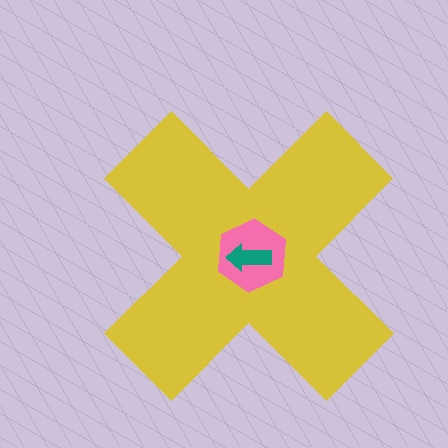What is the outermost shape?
The yellow cross.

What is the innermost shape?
The teal arrow.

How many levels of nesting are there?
3.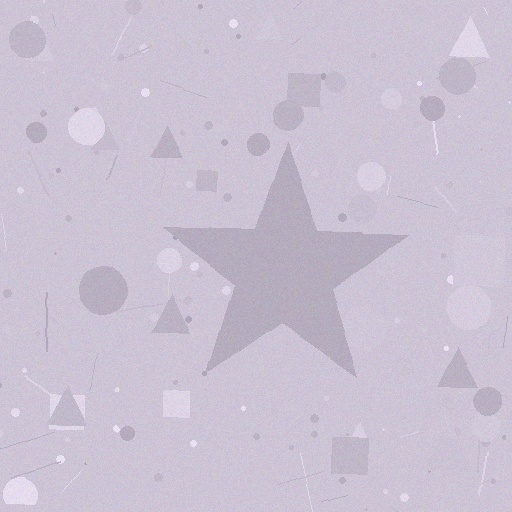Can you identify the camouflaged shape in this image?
The camouflaged shape is a star.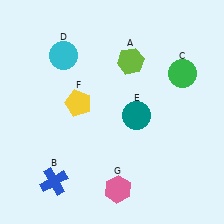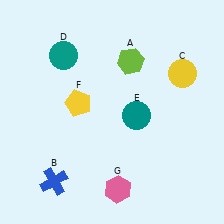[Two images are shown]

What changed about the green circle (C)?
In Image 1, C is green. In Image 2, it changed to yellow.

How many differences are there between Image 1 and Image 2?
There are 2 differences between the two images.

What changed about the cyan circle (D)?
In Image 1, D is cyan. In Image 2, it changed to teal.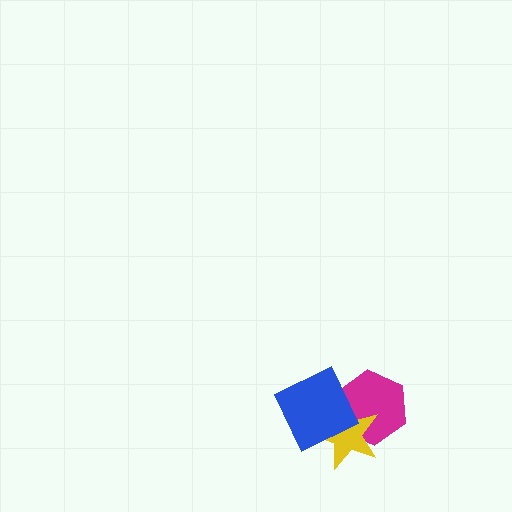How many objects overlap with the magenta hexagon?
2 objects overlap with the magenta hexagon.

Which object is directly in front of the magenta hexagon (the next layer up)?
The yellow star is directly in front of the magenta hexagon.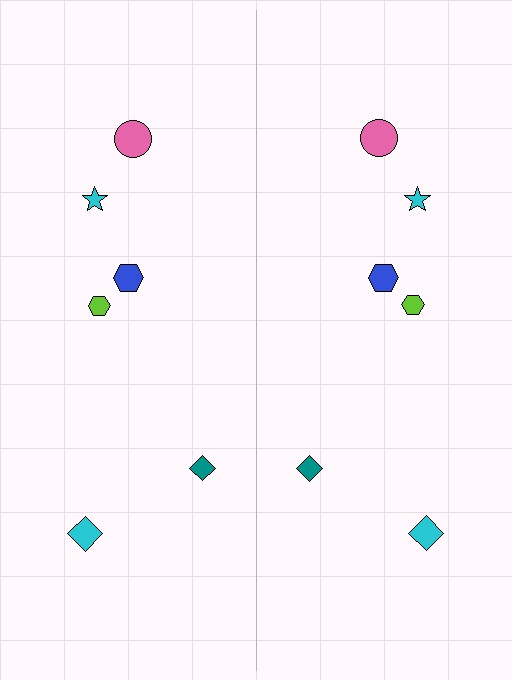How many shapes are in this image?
There are 12 shapes in this image.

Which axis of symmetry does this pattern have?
The pattern has a vertical axis of symmetry running through the center of the image.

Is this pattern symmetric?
Yes, this pattern has bilateral (reflection) symmetry.